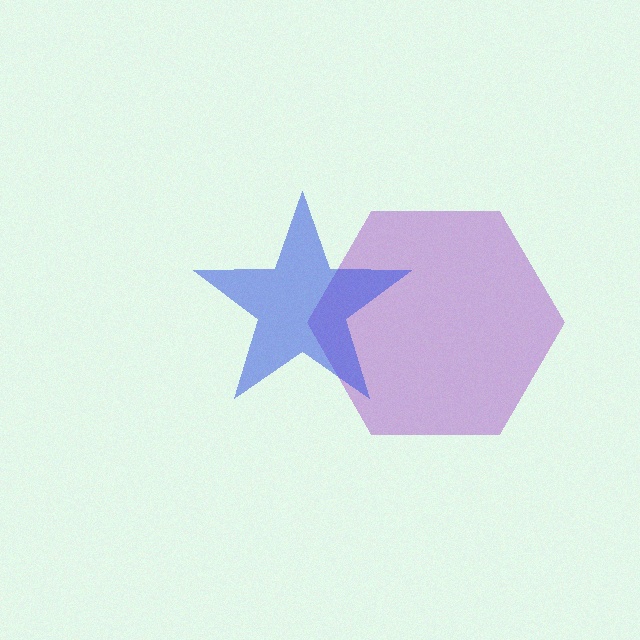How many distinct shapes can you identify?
There are 2 distinct shapes: a purple hexagon, a blue star.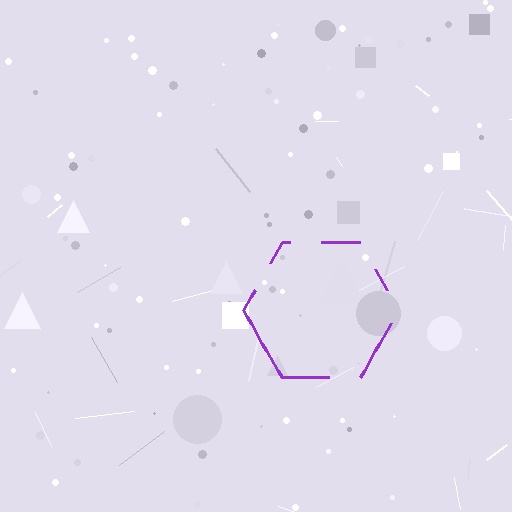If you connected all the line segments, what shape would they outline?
They would outline a hexagon.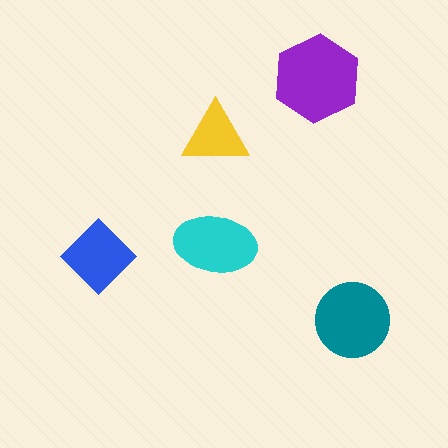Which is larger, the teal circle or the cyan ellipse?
The teal circle.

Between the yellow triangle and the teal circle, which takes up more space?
The teal circle.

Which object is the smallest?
The yellow triangle.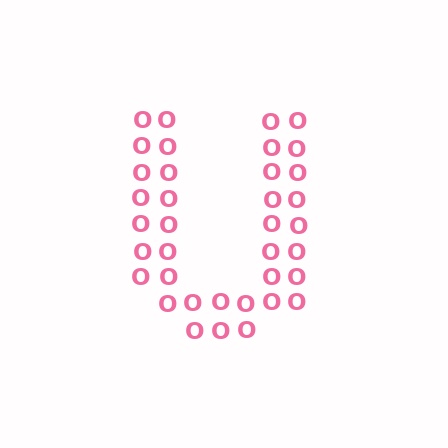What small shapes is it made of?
It is made of small letter O's.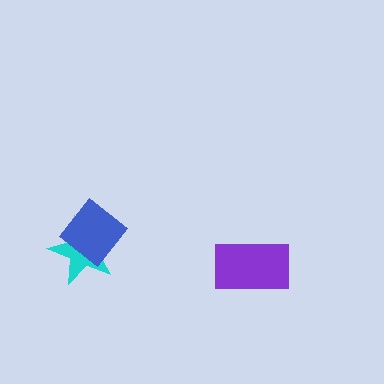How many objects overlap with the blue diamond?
1 object overlaps with the blue diamond.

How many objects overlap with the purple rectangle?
0 objects overlap with the purple rectangle.